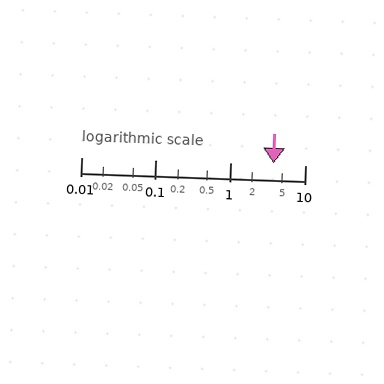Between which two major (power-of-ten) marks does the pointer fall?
The pointer is between 1 and 10.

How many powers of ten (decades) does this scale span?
The scale spans 3 decades, from 0.01 to 10.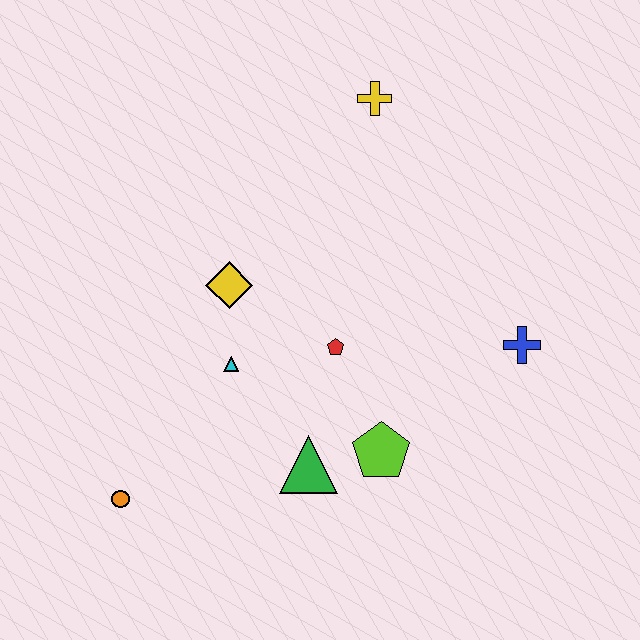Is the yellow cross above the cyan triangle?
Yes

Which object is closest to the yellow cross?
The yellow diamond is closest to the yellow cross.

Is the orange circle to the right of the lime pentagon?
No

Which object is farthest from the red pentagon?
The orange circle is farthest from the red pentagon.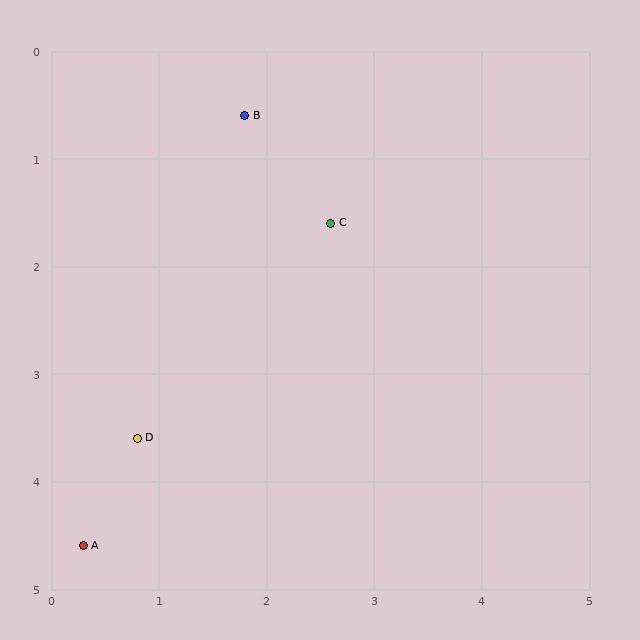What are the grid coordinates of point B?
Point B is at approximately (1.8, 0.6).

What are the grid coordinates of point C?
Point C is at approximately (2.6, 1.6).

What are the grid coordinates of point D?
Point D is at approximately (0.8, 3.6).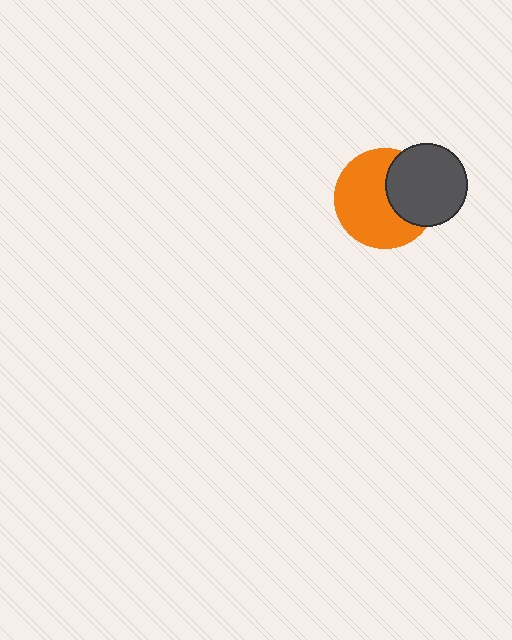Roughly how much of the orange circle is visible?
Most of it is visible (roughly 65%).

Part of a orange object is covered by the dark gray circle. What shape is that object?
It is a circle.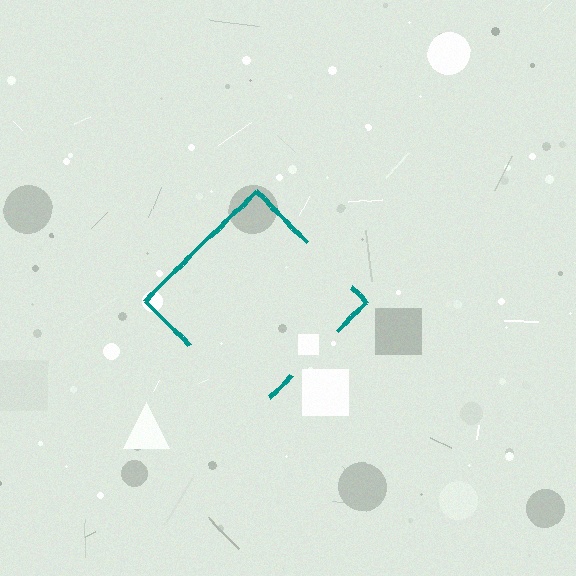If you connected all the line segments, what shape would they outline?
They would outline a diamond.